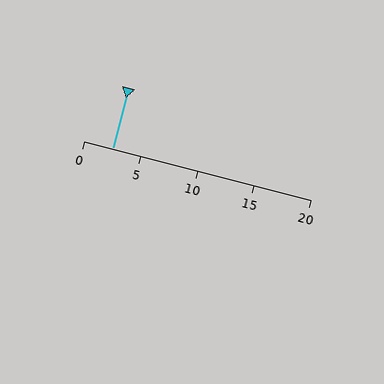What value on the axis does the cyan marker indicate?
The marker indicates approximately 2.5.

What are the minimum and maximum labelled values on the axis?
The axis runs from 0 to 20.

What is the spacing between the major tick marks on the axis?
The major ticks are spaced 5 apart.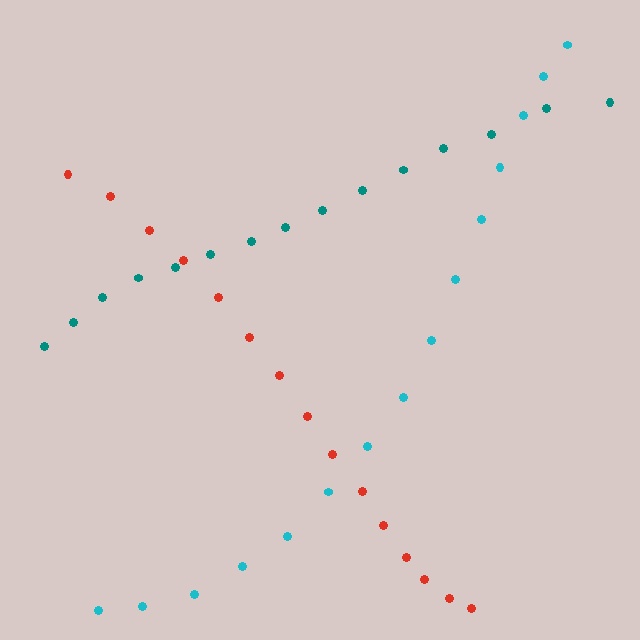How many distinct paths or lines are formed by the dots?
There are 3 distinct paths.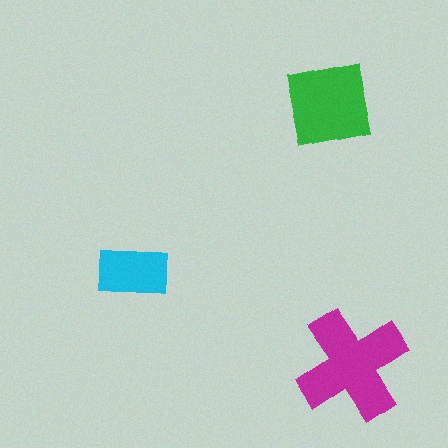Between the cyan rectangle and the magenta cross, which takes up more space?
The magenta cross.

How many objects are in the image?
There are 3 objects in the image.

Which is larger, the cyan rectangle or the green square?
The green square.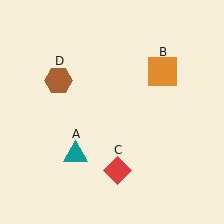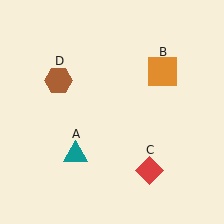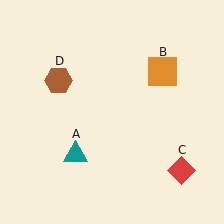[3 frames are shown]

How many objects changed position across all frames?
1 object changed position: red diamond (object C).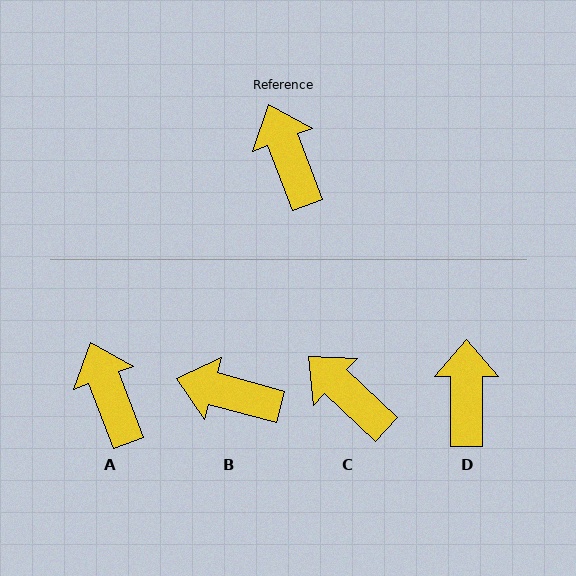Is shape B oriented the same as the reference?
No, it is off by about 54 degrees.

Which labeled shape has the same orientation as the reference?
A.